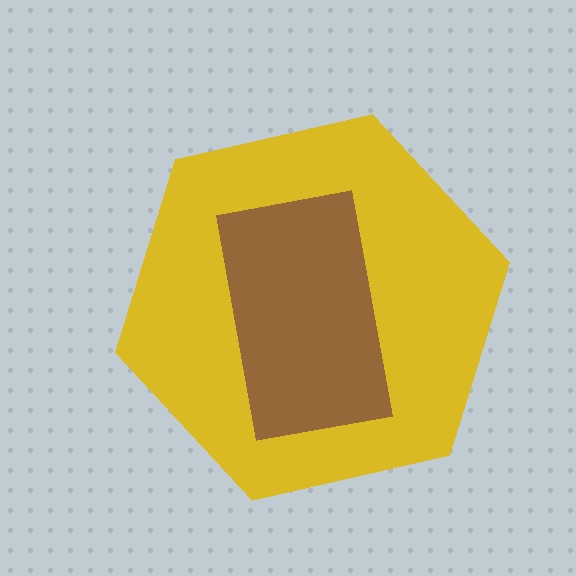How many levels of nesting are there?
2.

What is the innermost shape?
The brown rectangle.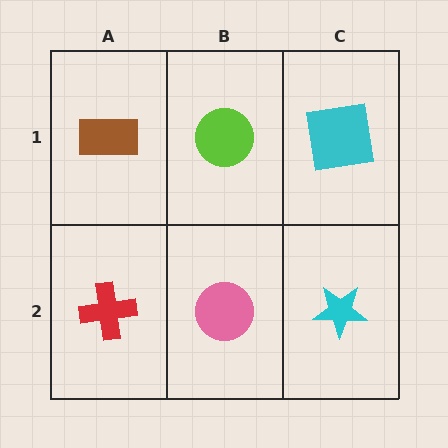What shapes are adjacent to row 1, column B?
A pink circle (row 2, column B), a brown rectangle (row 1, column A), a cyan square (row 1, column C).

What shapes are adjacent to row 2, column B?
A lime circle (row 1, column B), a red cross (row 2, column A), a cyan star (row 2, column C).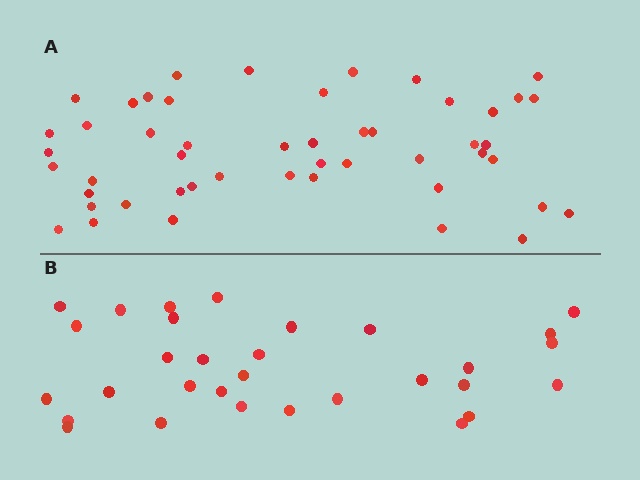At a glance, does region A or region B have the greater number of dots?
Region A (the top region) has more dots.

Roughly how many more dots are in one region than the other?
Region A has approximately 20 more dots than region B.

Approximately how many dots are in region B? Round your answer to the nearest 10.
About 30 dots. (The exact count is 31, which rounds to 30.)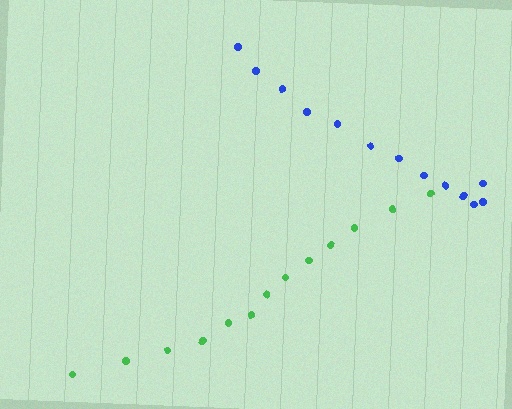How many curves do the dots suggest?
There are 2 distinct paths.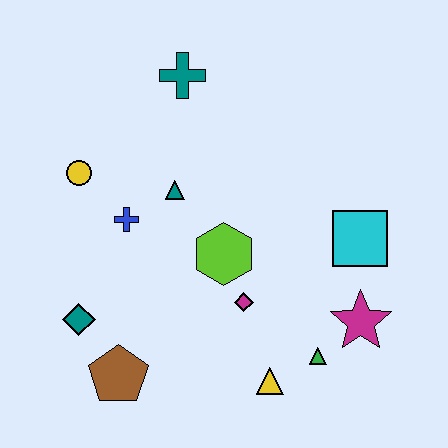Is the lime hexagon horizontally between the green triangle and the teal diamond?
Yes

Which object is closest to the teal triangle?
The blue cross is closest to the teal triangle.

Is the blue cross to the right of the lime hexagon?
No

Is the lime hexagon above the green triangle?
Yes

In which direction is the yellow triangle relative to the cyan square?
The yellow triangle is below the cyan square.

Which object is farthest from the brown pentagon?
The teal cross is farthest from the brown pentagon.